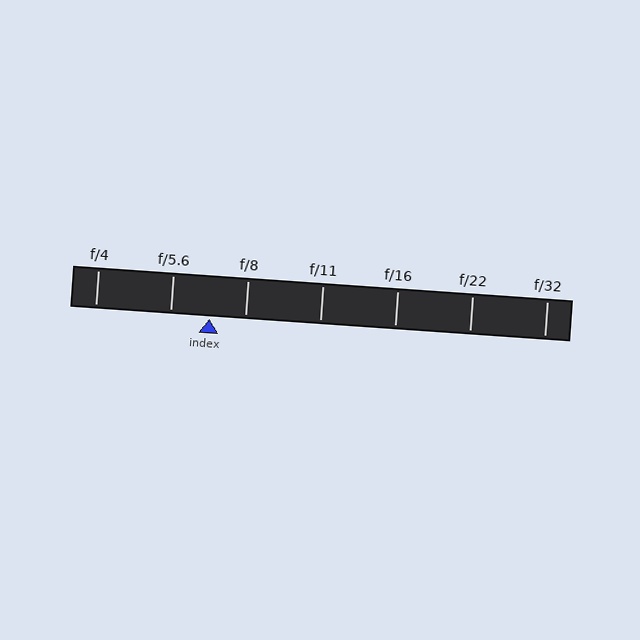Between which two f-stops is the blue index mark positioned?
The index mark is between f/5.6 and f/8.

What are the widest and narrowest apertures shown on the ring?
The widest aperture shown is f/4 and the narrowest is f/32.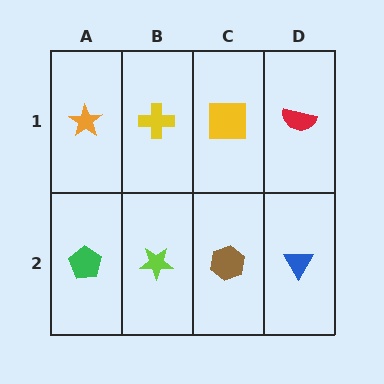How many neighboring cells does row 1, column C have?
3.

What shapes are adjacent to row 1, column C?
A brown hexagon (row 2, column C), a yellow cross (row 1, column B), a red semicircle (row 1, column D).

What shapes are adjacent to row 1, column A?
A green pentagon (row 2, column A), a yellow cross (row 1, column B).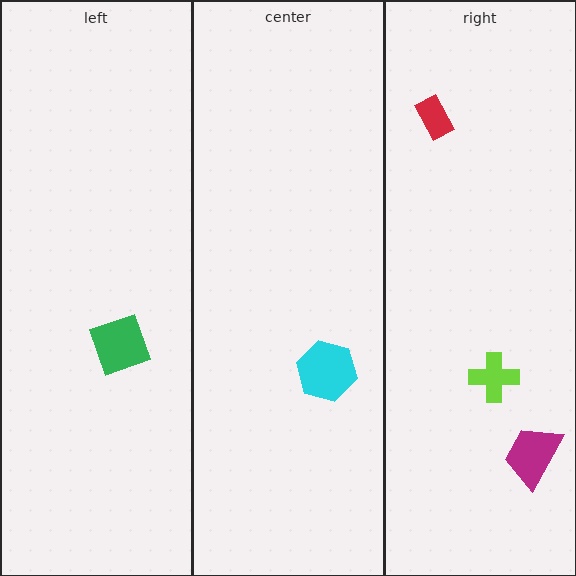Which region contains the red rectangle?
The right region.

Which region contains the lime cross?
The right region.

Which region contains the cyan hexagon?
The center region.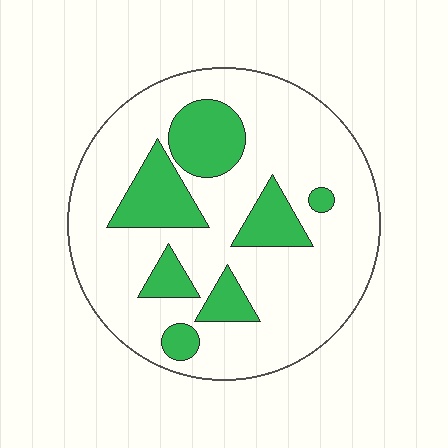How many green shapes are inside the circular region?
7.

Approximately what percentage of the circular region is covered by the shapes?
Approximately 25%.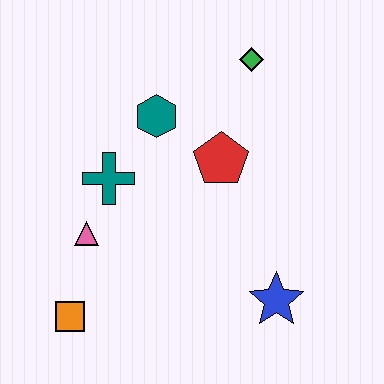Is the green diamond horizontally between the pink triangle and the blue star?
Yes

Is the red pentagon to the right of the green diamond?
No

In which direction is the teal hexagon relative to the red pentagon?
The teal hexagon is to the left of the red pentagon.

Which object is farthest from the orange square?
The green diamond is farthest from the orange square.